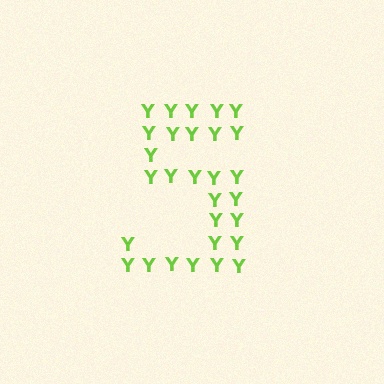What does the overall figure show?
The overall figure shows the digit 5.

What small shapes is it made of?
It is made of small letter Y's.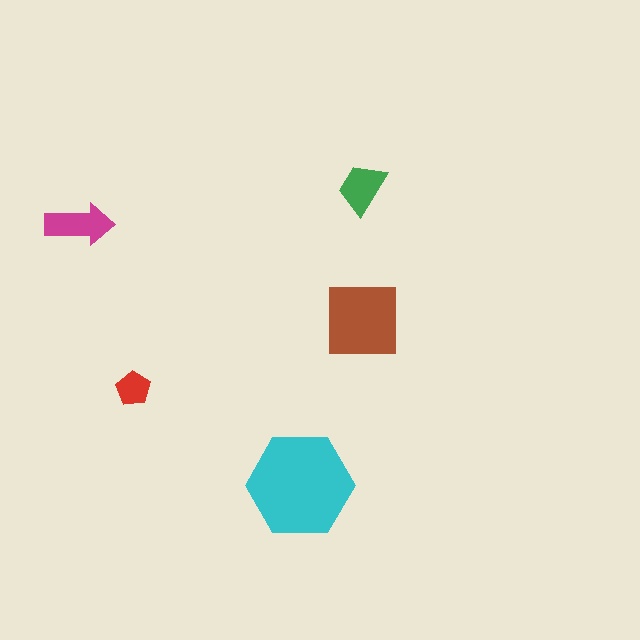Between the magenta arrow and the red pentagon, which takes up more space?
The magenta arrow.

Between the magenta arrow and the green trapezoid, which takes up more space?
The magenta arrow.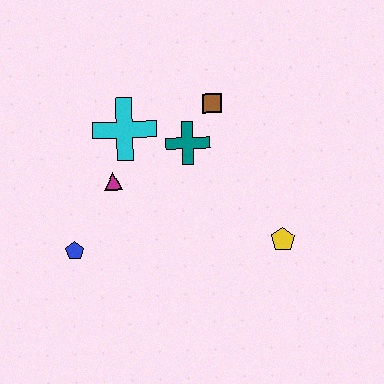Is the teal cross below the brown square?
Yes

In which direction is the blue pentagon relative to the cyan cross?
The blue pentagon is below the cyan cross.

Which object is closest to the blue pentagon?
The magenta triangle is closest to the blue pentagon.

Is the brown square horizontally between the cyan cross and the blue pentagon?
No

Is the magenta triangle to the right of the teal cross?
No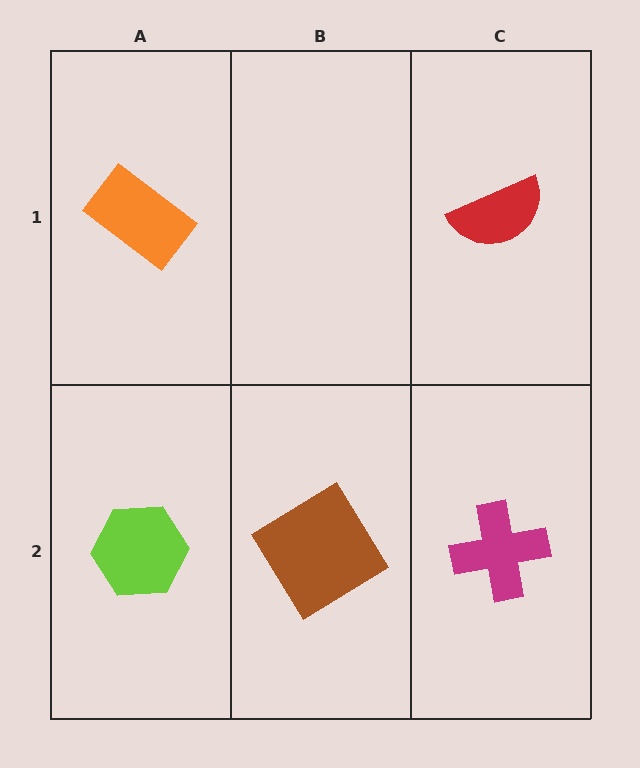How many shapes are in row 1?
2 shapes.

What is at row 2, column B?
A brown diamond.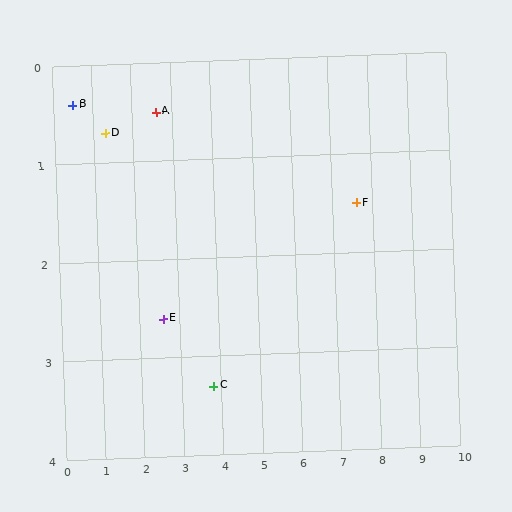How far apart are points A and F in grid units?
Points A and F are about 5.1 grid units apart.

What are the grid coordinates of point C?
Point C is at approximately (3.8, 3.3).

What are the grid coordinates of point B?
Point B is at approximately (0.5, 0.4).